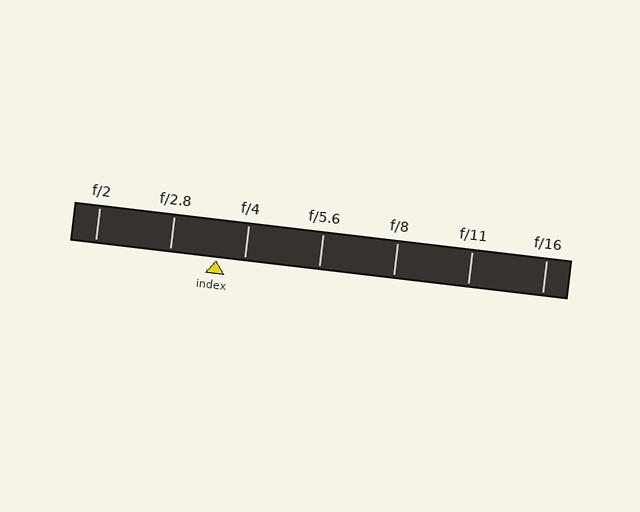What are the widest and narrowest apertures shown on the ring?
The widest aperture shown is f/2 and the narrowest is f/16.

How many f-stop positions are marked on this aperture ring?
There are 7 f-stop positions marked.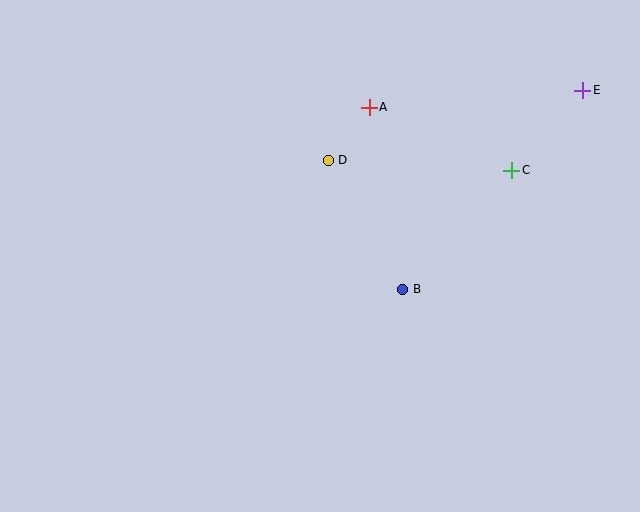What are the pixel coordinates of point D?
Point D is at (328, 160).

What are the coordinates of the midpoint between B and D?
The midpoint between B and D is at (365, 225).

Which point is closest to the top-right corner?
Point E is closest to the top-right corner.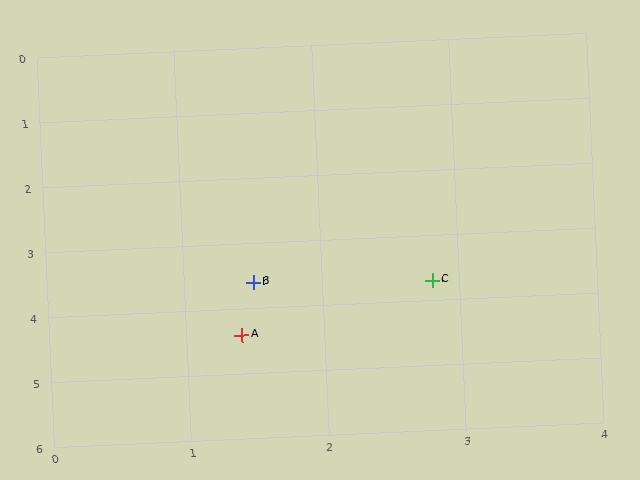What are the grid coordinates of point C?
Point C is at approximately (2.8, 3.7).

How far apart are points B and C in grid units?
Points B and C are about 1.3 grid units apart.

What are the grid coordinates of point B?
Point B is at approximately (1.5, 3.6).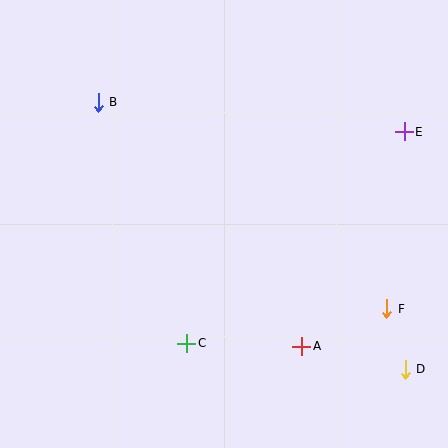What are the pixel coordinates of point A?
Point A is at (302, 346).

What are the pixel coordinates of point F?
Point F is at (387, 309).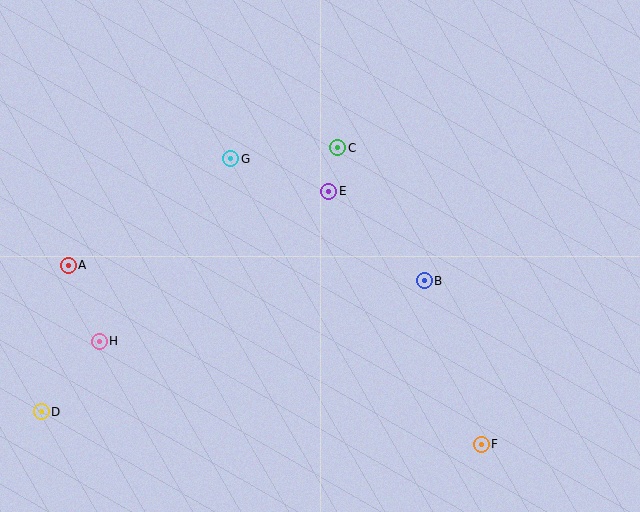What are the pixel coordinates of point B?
Point B is at (424, 281).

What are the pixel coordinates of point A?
Point A is at (68, 265).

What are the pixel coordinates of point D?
Point D is at (41, 412).